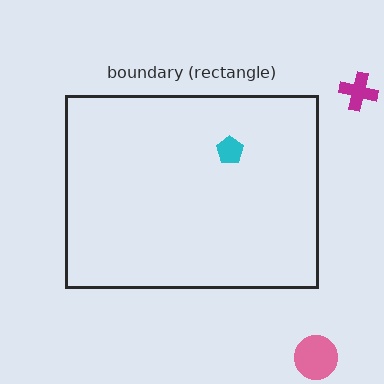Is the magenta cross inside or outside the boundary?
Outside.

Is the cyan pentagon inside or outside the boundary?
Inside.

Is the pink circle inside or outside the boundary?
Outside.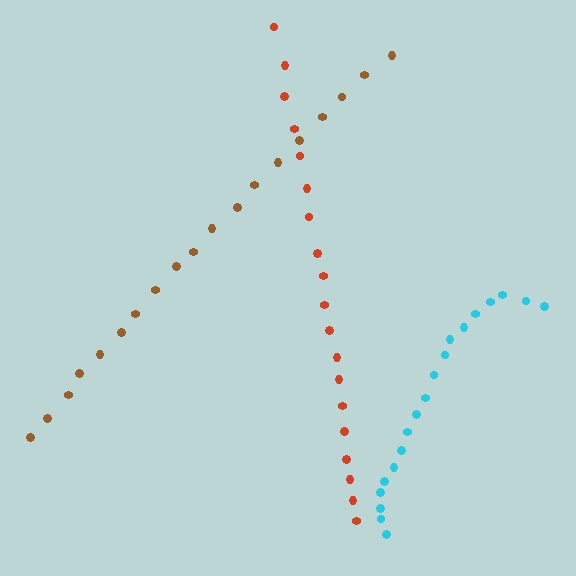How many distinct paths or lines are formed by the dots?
There are 3 distinct paths.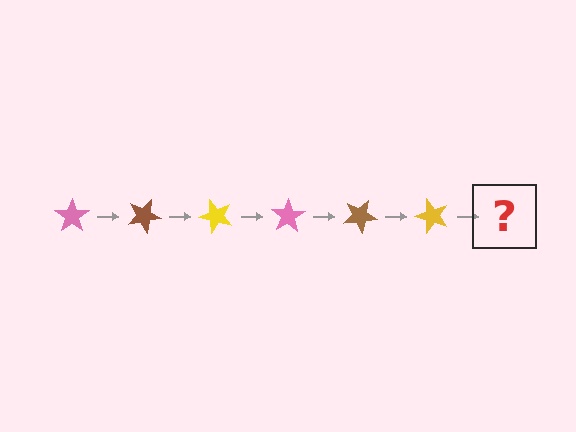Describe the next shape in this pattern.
It should be a pink star, rotated 150 degrees from the start.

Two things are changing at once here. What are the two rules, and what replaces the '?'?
The two rules are that it rotates 25 degrees each step and the color cycles through pink, brown, and yellow. The '?' should be a pink star, rotated 150 degrees from the start.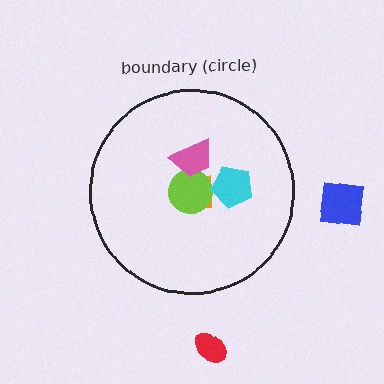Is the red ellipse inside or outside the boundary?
Outside.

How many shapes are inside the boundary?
4 inside, 2 outside.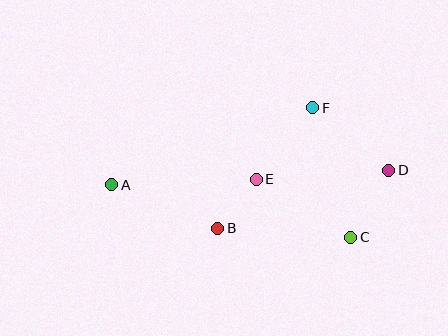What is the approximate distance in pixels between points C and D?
The distance between C and D is approximately 77 pixels.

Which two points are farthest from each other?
Points A and D are farthest from each other.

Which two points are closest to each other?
Points B and E are closest to each other.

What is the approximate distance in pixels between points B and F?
The distance between B and F is approximately 154 pixels.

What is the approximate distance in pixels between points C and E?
The distance between C and E is approximately 111 pixels.